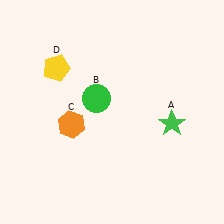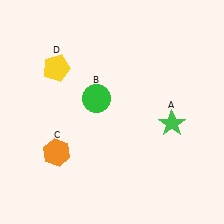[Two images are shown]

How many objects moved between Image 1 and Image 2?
1 object moved between the two images.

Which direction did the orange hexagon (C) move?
The orange hexagon (C) moved down.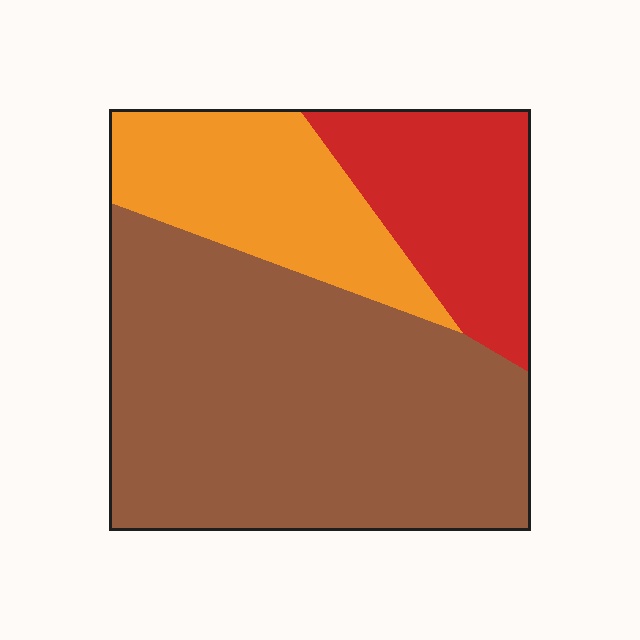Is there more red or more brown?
Brown.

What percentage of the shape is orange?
Orange covers roughly 20% of the shape.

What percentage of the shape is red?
Red takes up about one fifth (1/5) of the shape.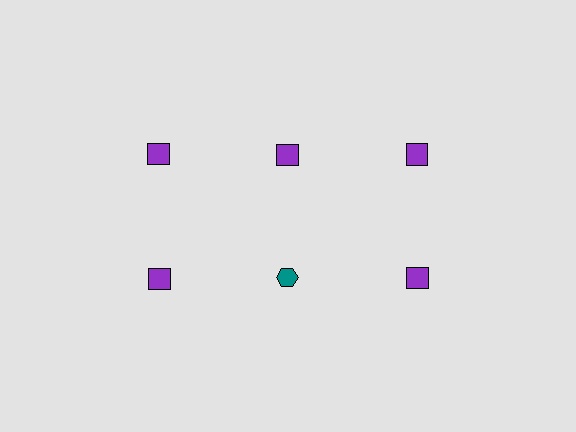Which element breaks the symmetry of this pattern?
The teal hexagon in the second row, second from left column breaks the symmetry. All other shapes are purple squares.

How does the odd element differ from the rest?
It differs in both color (teal instead of purple) and shape (hexagon instead of square).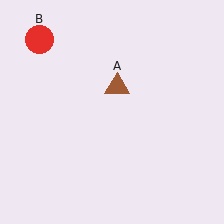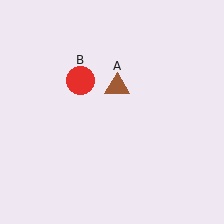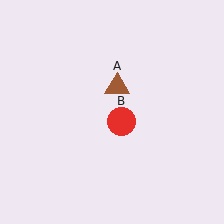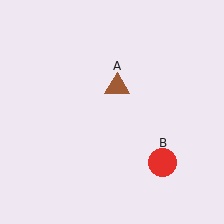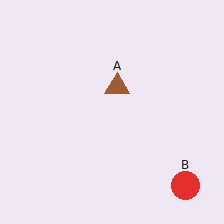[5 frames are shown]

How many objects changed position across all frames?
1 object changed position: red circle (object B).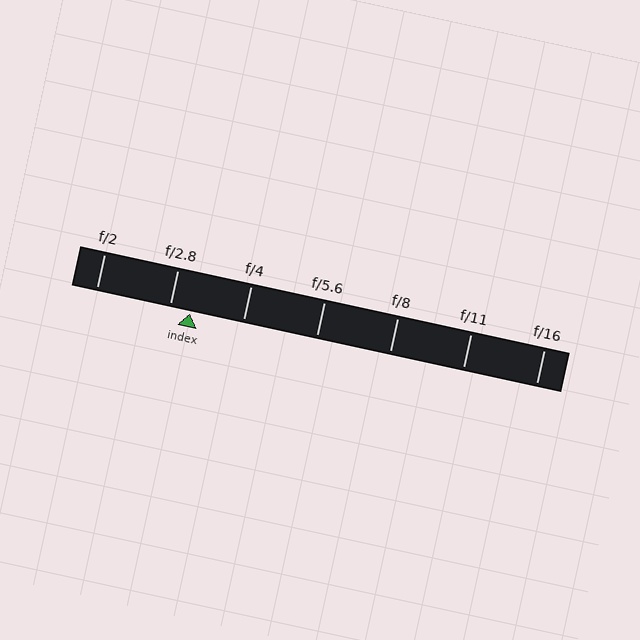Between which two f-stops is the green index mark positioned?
The index mark is between f/2.8 and f/4.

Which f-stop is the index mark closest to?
The index mark is closest to f/2.8.